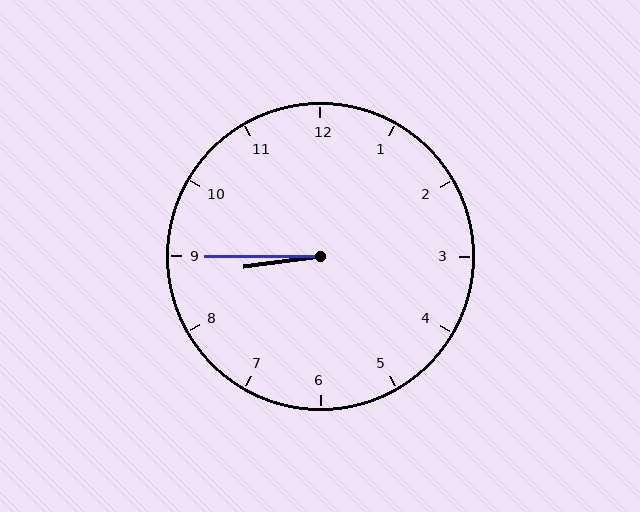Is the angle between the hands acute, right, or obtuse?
It is acute.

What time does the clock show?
8:45.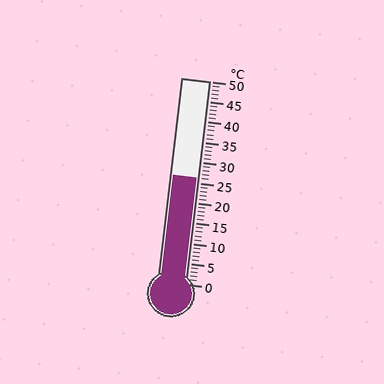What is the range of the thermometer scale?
The thermometer scale ranges from 0°C to 50°C.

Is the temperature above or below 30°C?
The temperature is below 30°C.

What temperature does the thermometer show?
The thermometer shows approximately 26°C.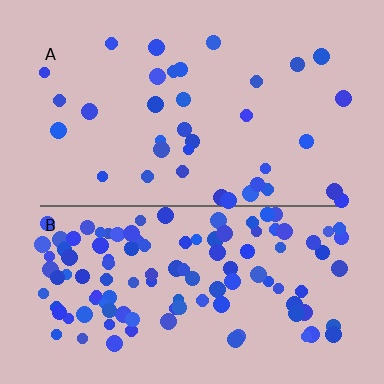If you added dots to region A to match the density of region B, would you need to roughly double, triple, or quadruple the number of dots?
Approximately triple.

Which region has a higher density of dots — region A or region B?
B (the bottom).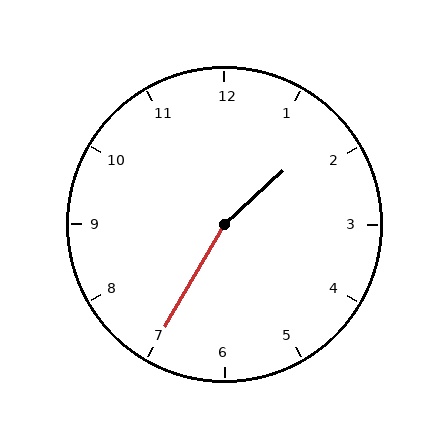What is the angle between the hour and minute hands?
Approximately 162 degrees.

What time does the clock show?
1:35.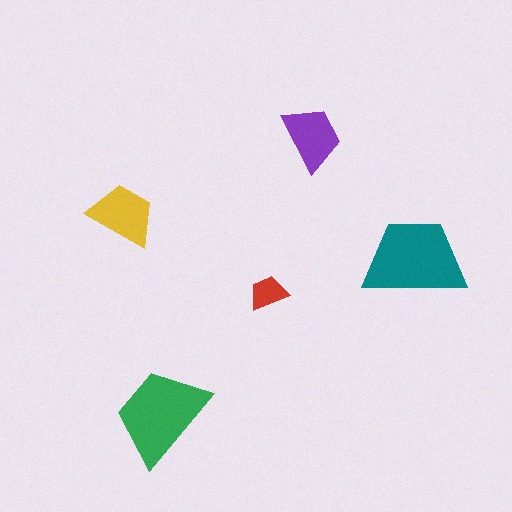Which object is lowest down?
The green trapezoid is bottommost.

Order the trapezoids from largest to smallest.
the teal one, the green one, the yellow one, the purple one, the red one.